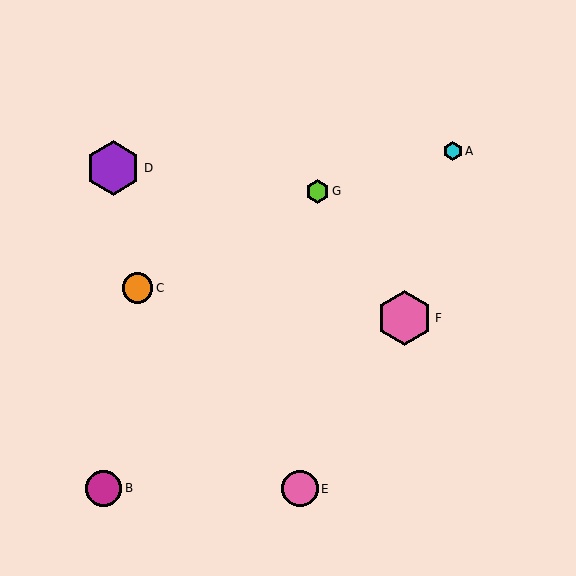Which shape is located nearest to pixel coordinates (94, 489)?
The magenta circle (labeled B) at (104, 488) is nearest to that location.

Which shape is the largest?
The pink hexagon (labeled F) is the largest.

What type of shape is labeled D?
Shape D is a purple hexagon.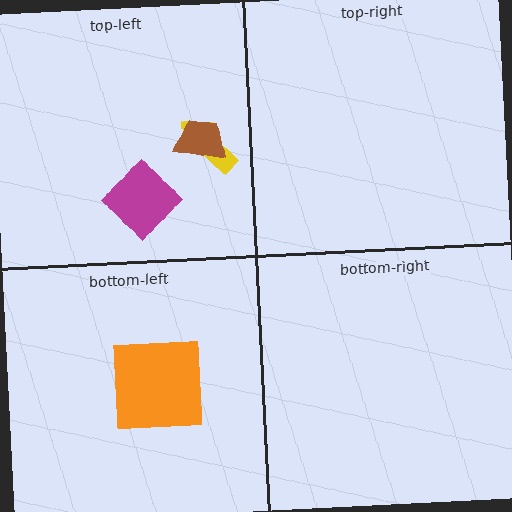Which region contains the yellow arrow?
The top-left region.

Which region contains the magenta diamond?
The top-left region.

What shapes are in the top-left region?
The magenta diamond, the yellow arrow, the brown trapezoid.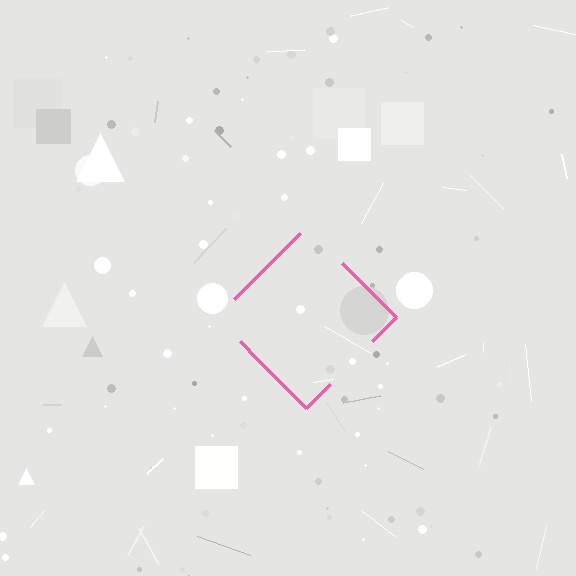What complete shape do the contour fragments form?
The contour fragments form a diamond.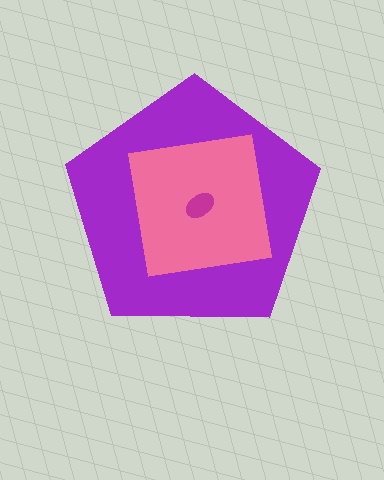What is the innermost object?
The magenta ellipse.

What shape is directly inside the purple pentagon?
The pink square.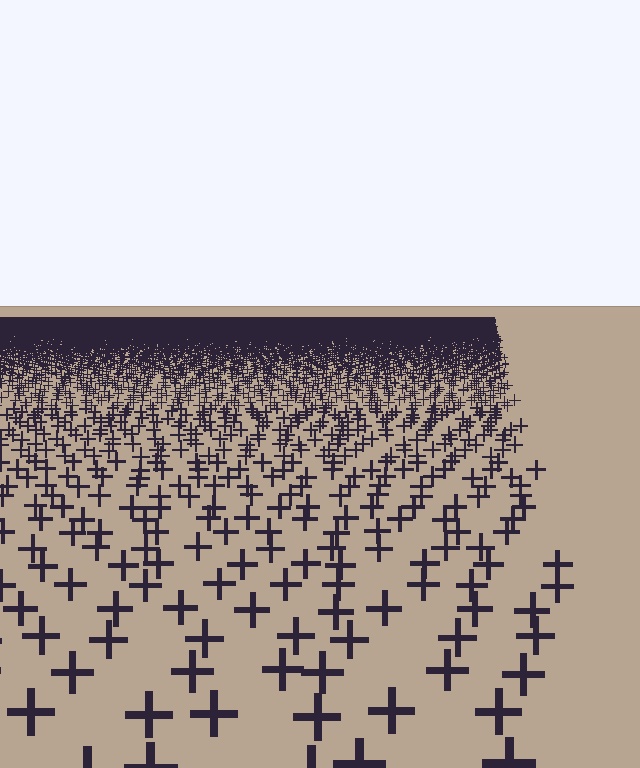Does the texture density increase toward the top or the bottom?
Density increases toward the top.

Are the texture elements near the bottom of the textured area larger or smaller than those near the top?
Larger. Near the bottom, elements are closer to the viewer and appear at a bigger on-screen size.